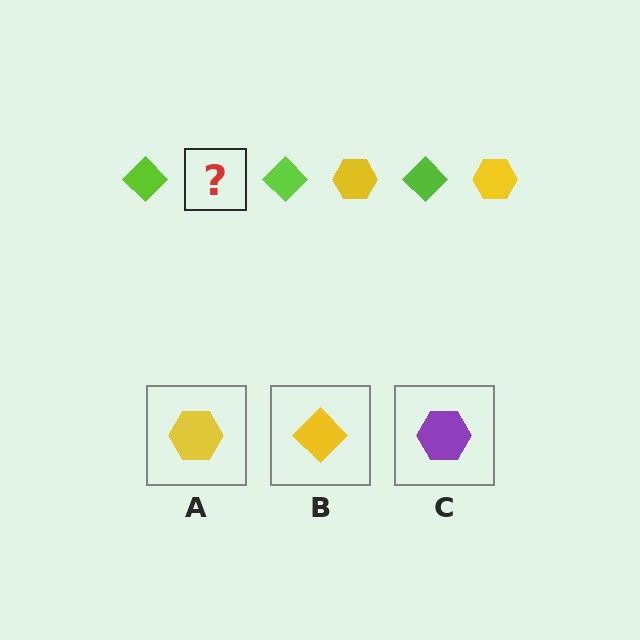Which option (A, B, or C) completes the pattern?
A.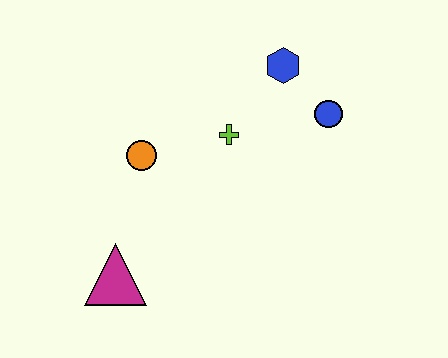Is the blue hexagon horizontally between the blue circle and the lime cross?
Yes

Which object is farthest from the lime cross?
The magenta triangle is farthest from the lime cross.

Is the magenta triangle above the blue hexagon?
No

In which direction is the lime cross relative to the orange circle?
The lime cross is to the right of the orange circle.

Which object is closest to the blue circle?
The blue hexagon is closest to the blue circle.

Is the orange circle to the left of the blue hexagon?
Yes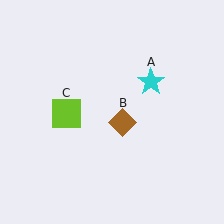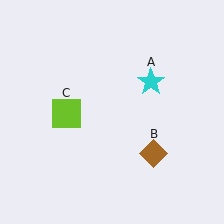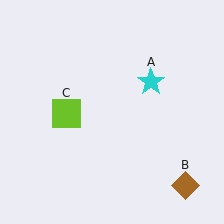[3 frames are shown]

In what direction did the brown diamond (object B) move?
The brown diamond (object B) moved down and to the right.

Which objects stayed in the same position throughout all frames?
Cyan star (object A) and lime square (object C) remained stationary.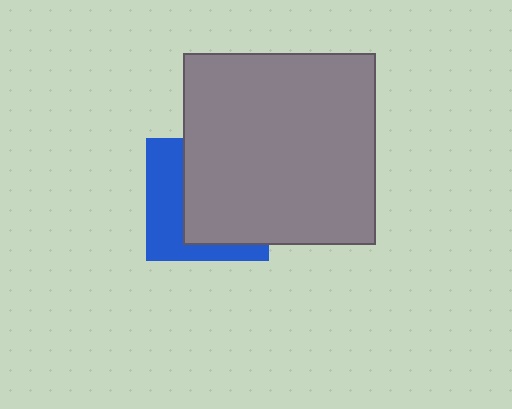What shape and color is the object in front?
The object in front is a gray square.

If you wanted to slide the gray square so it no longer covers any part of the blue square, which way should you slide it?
Slide it right — that is the most direct way to separate the two shapes.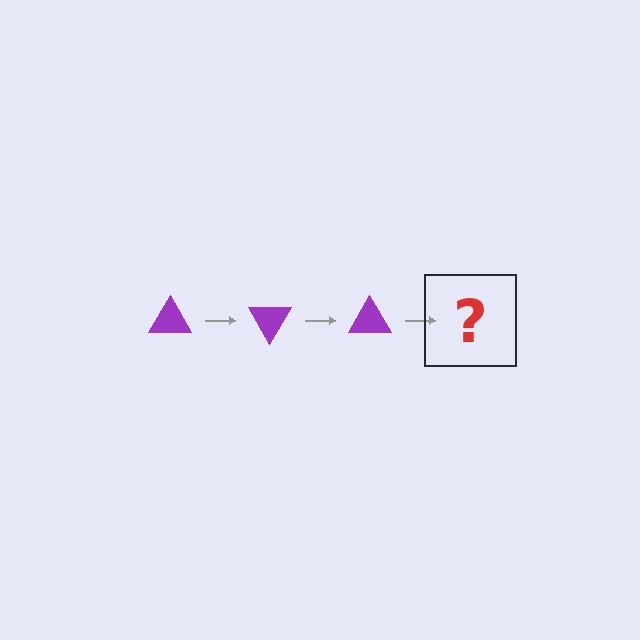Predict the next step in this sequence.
The next step is a purple triangle rotated 180 degrees.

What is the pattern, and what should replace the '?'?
The pattern is that the triangle rotates 60 degrees each step. The '?' should be a purple triangle rotated 180 degrees.